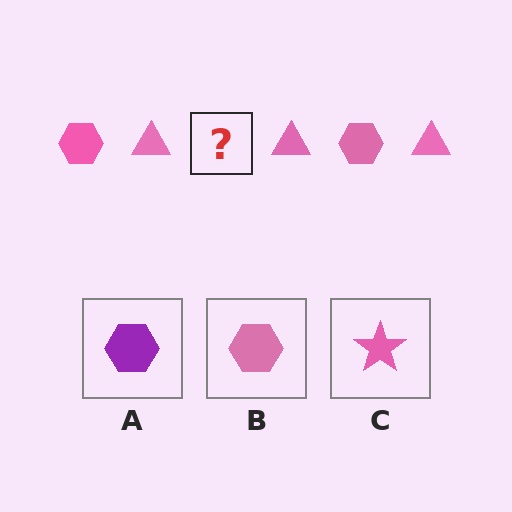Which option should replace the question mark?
Option B.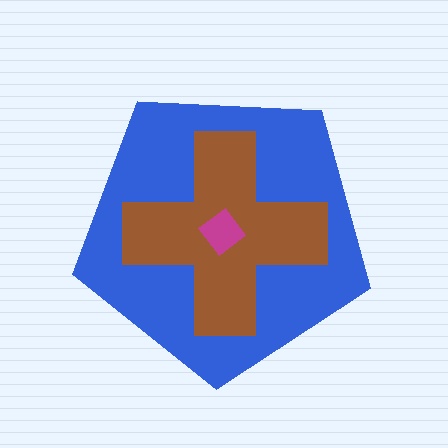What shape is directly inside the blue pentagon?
The brown cross.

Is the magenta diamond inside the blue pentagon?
Yes.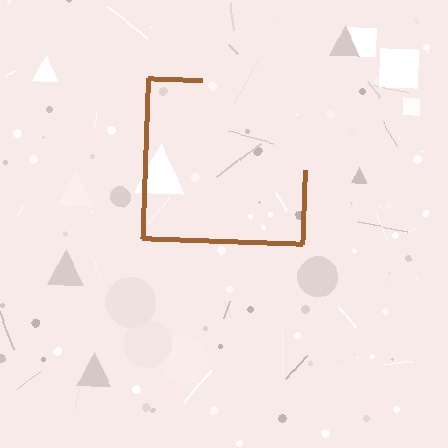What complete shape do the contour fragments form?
The contour fragments form a square.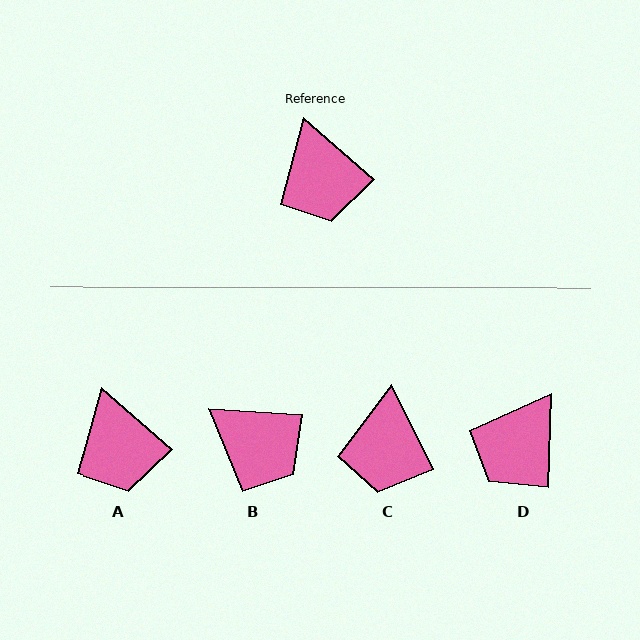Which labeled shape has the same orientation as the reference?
A.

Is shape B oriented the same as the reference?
No, it is off by about 38 degrees.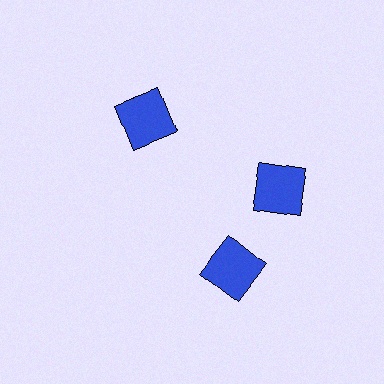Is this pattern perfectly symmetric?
No. The 3 blue squares are arranged in a ring, but one element near the 7 o'clock position is rotated out of alignment along the ring, breaking the 3-fold rotational symmetry.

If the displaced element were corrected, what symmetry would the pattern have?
It would have 3-fold rotational symmetry — the pattern would map onto itself every 120 degrees.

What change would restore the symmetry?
The symmetry would be restored by rotating it back into even spacing with its neighbors so that all 3 squares sit at equal angles and equal distance from the center.